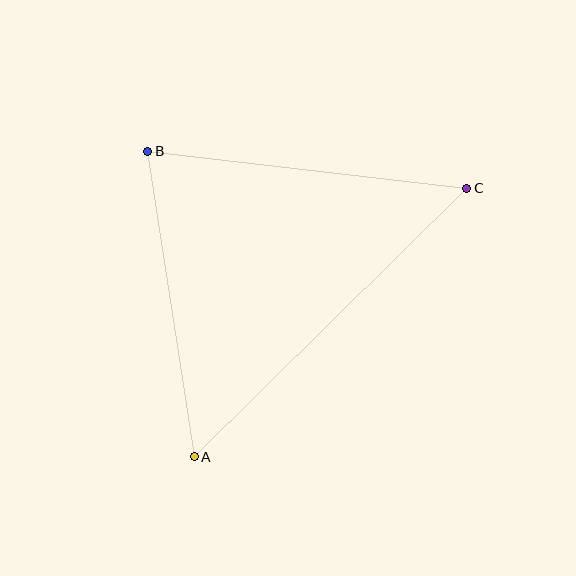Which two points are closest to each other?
Points A and B are closest to each other.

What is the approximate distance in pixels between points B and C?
The distance between B and C is approximately 321 pixels.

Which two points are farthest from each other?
Points A and C are farthest from each other.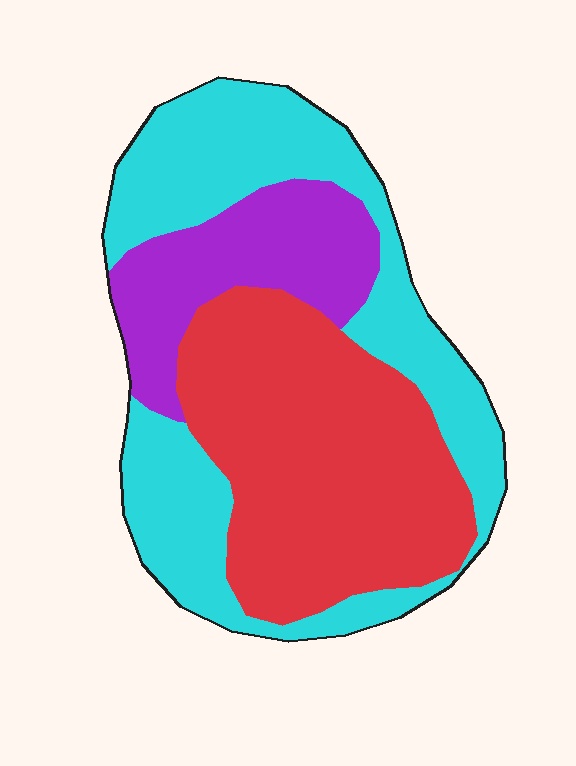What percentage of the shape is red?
Red takes up between a third and a half of the shape.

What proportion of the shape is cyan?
Cyan takes up between a quarter and a half of the shape.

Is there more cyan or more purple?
Cyan.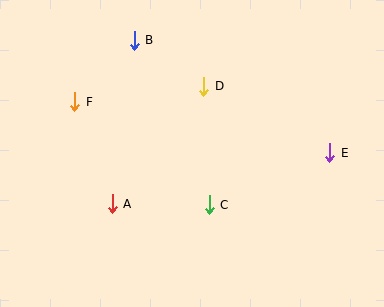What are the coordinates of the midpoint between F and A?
The midpoint between F and A is at (93, 153).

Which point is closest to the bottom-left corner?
Point A is closest to the bottom-left corner.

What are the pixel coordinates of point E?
Point E is at (330, 153).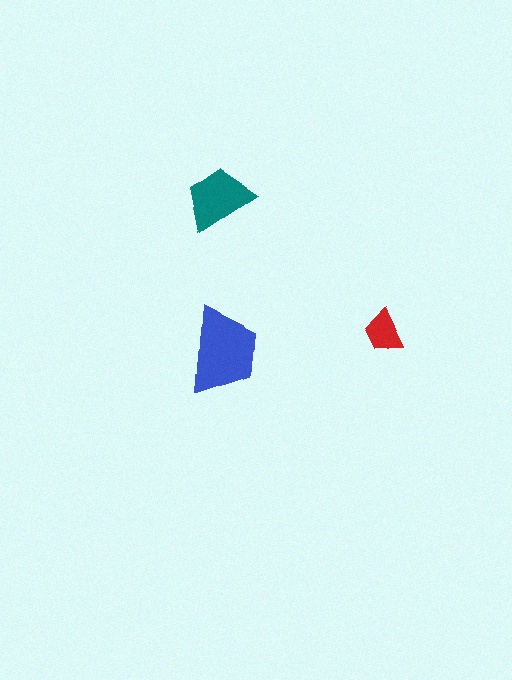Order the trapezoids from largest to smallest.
the blue one, the teal one, the red one.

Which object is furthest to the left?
The teal trapezoid is leftmost.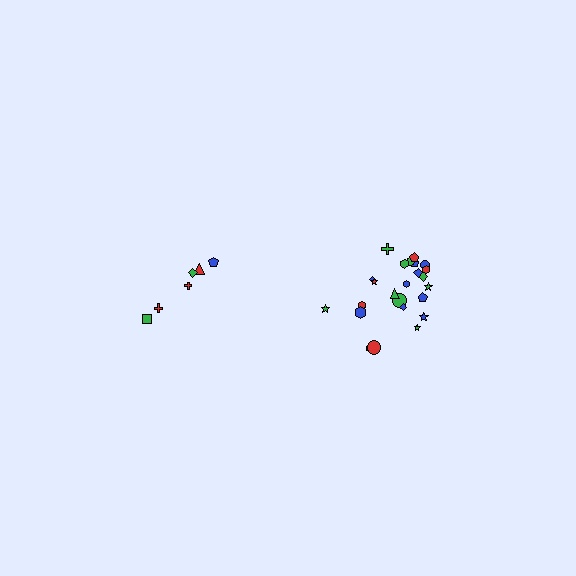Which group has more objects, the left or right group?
The right group.